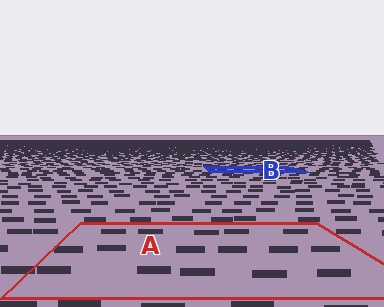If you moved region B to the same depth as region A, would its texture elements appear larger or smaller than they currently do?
They would appear larger. At a closer depth, the same texture elements are projected at a bigger on-screen size.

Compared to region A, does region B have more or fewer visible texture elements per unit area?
Region B has more texture elements per unit area — they are packed more densely because it is farther away.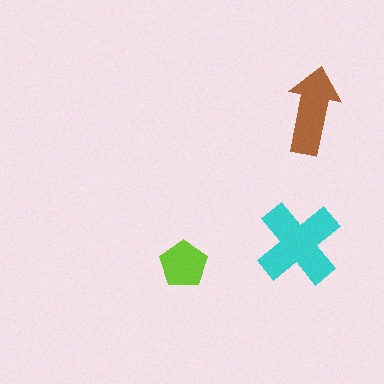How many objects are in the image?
There are 3 objects in the image.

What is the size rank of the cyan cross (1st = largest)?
1st.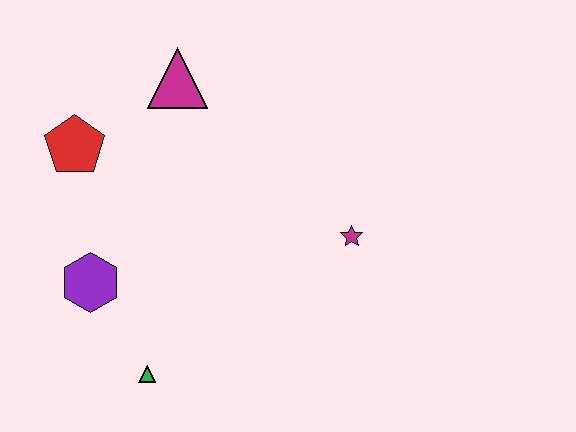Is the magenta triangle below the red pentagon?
No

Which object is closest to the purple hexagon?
The green triangle is closest to the purple hexagon.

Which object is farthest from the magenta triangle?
The green triangle is farthest from the magenta triangle.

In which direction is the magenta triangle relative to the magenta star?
The magenta triangle is to the left of the magenta star.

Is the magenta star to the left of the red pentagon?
No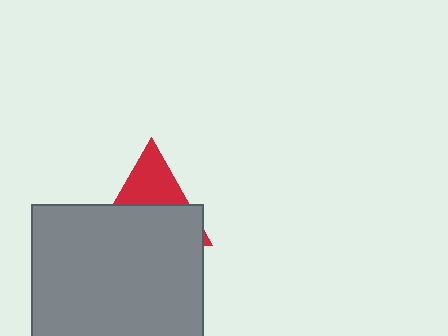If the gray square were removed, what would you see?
You would see the complete red triangle.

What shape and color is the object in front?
The object in front is a gray square.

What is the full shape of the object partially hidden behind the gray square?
The partially hidden object is a red triangle.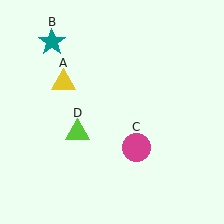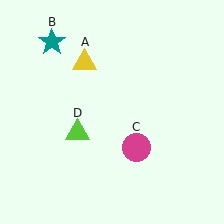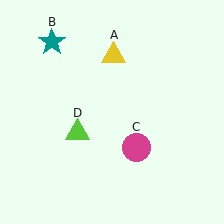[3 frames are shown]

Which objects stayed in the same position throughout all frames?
Teal star (object B) and magenta circle (object C) and lime triangle (object D) remained stationary.